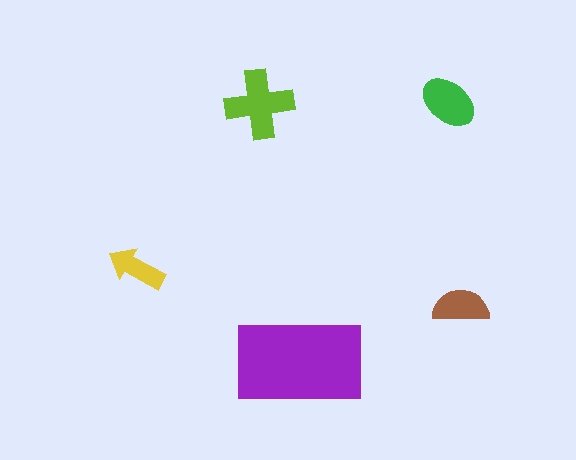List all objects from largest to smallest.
The purple rectangle, the lime cross, the green ellipse, the brown semicircle, the yellow arrow.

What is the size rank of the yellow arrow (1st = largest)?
5th.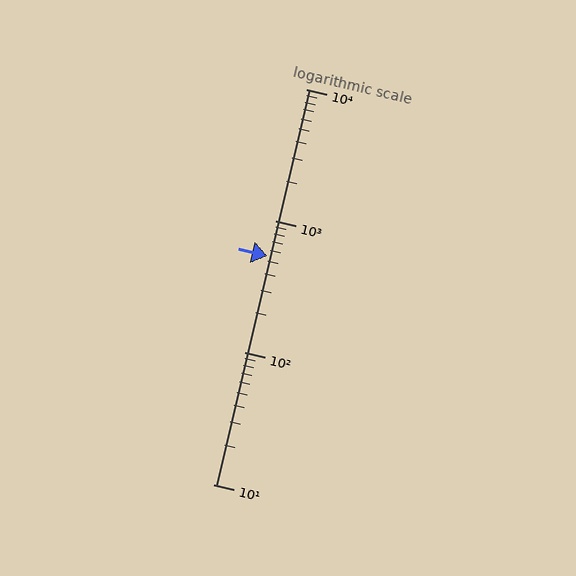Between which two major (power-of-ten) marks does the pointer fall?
The pointer is between 100 and 1000.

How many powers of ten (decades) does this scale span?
The scale spans 3 decades, from 10 to 10000.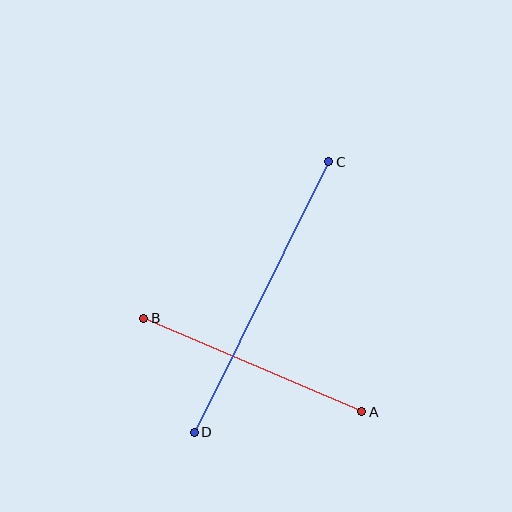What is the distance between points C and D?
The distance is approximately 302 pixels.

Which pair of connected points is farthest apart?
Points C and D are farthest apart.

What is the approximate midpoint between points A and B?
The midpoint is at approximately (253, 365) pixels.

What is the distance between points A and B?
The distance is approximately 237 pixels.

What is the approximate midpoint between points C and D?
The midpoint is at approximately (261, 297) pixels.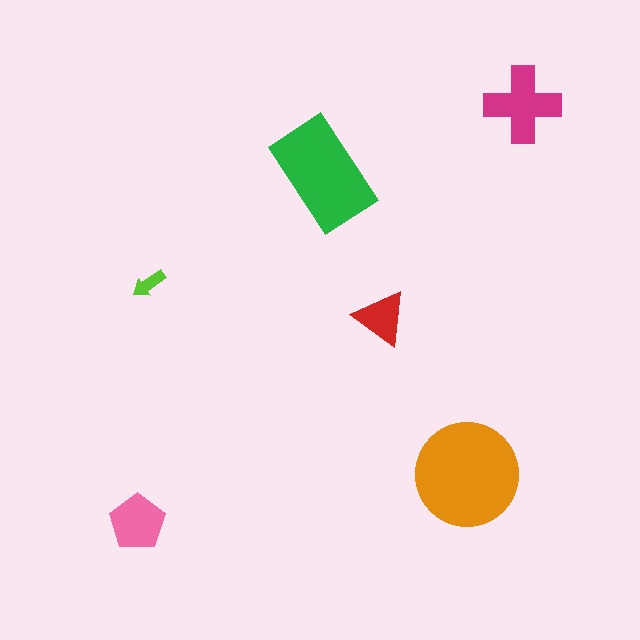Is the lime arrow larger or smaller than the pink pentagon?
Smaller.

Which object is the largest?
The orange circle.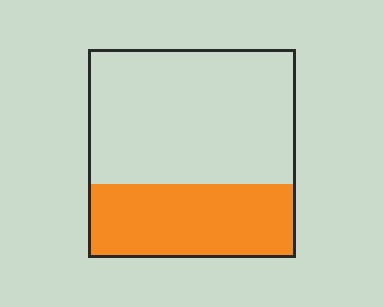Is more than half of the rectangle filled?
No.